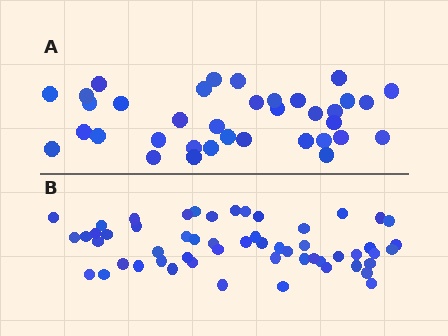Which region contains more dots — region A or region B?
Region B (the bottom region) has more dots.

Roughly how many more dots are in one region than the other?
Region B has approximately 20 more dots than region A.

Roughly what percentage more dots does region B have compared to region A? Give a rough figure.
About 55% more.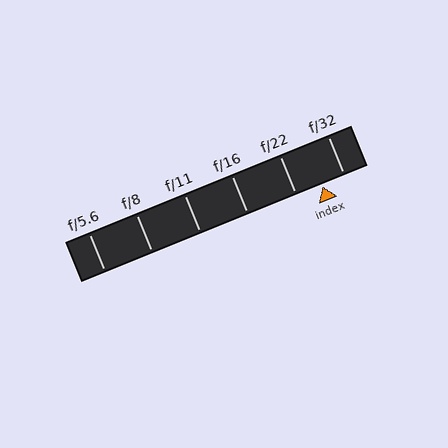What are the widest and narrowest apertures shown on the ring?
The widest aperture shown is f/5.6 and the narrowest is f/32.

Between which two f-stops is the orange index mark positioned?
The index mark is between f/22 and f/32.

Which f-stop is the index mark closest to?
The index mark is closest to f/32.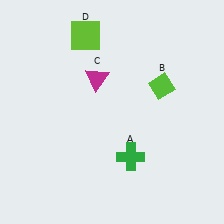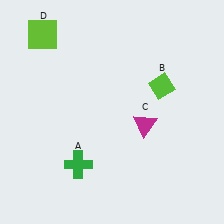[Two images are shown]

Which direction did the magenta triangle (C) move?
The magenta triangle (C) moved right.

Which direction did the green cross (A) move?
The green cross (A) moved left.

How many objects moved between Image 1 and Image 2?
3 objects moved between the two images.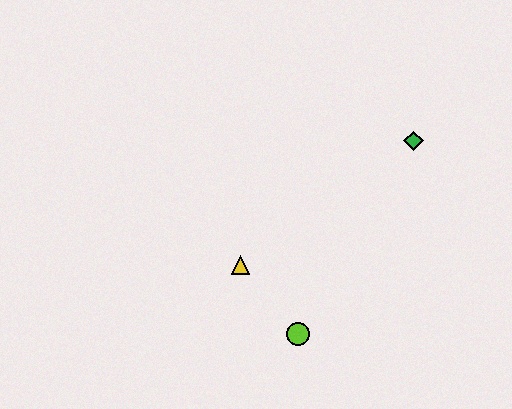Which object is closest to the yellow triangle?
The lime circle is closest to the yellow triangle.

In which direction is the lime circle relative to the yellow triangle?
The lime circle is below the yellow triangle.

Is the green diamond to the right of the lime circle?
Yes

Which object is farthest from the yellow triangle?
The green diamond is farthest from the yellow triangle.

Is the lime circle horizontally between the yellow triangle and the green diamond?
Yes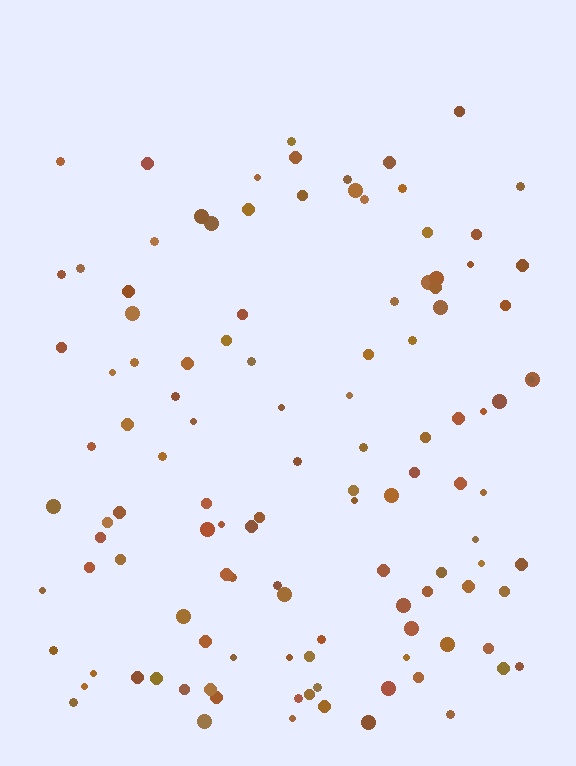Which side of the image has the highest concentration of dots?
The bottom.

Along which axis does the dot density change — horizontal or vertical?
Vertical.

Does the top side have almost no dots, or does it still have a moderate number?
Still a moderate number, just noticeably fewer than the bottom.